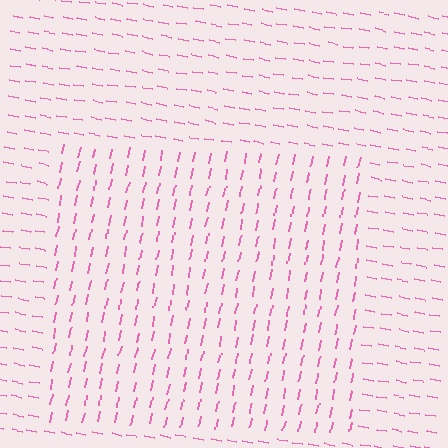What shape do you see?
I see a rectangle.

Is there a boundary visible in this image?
Yes, there is a texture boundary formed by a change in line orientation.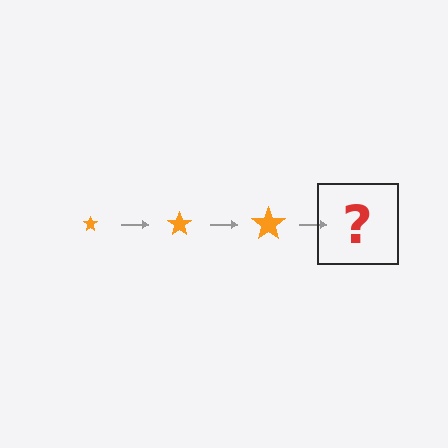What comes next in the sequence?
The next element should be an orange star, larger than the previous one.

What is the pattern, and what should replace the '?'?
The pattern is that the star gets progressively larger each step. The '?' should be an orange star, larger than the previous one.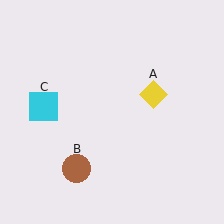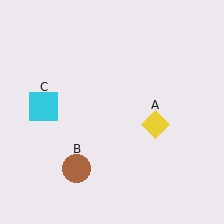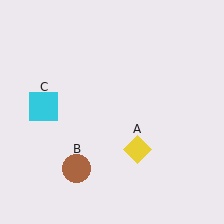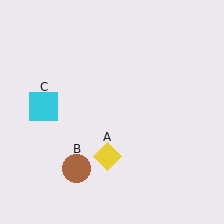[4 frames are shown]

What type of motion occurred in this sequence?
The yellow diamond (object A) rotated clockwise around the center of the scene.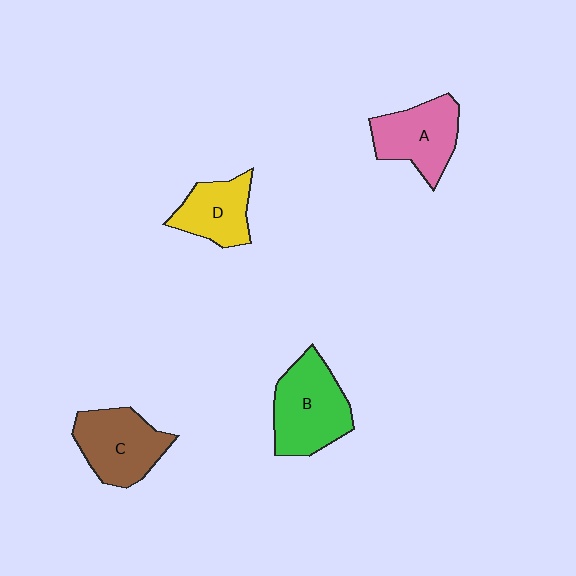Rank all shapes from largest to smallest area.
From largest to smallest: B (green), C (brown), A (pink), D (yellow).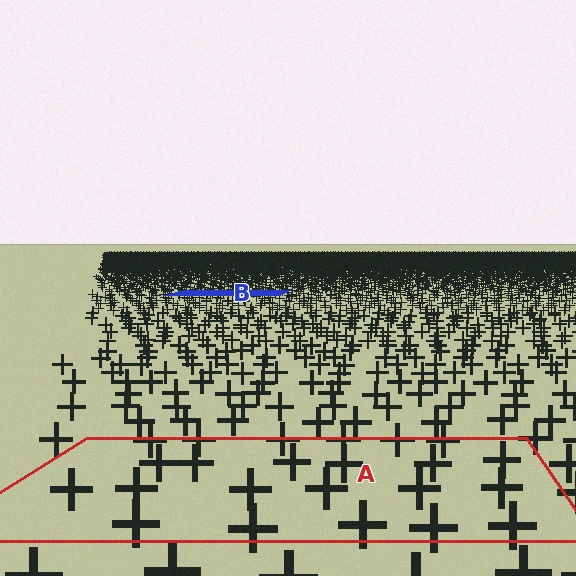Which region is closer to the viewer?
Region A is closer. The texture elements there are larger and more spread out.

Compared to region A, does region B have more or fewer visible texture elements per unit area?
Region B has more texture elements per unit area — they are packed more densely because it is farther away.